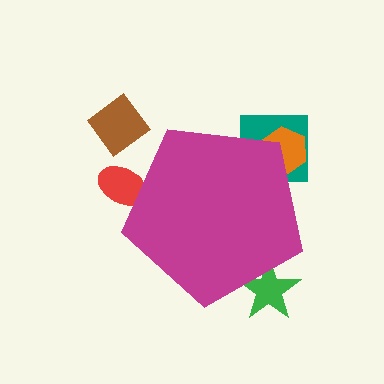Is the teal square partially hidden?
Yes, the teal square is partially hidden behind the magenta pentagon.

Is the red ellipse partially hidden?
Yes, the red ellipse is partially hidden behind the magenta pentagon.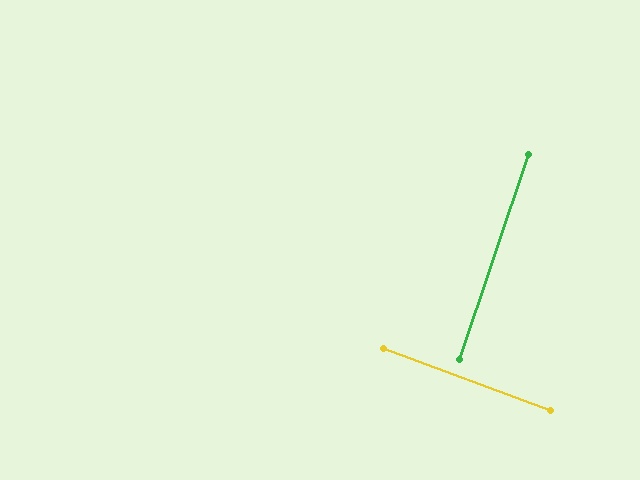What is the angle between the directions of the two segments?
Approximately 88 degrees.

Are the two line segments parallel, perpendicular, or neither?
Perpendicular — they meet at approximately 88°.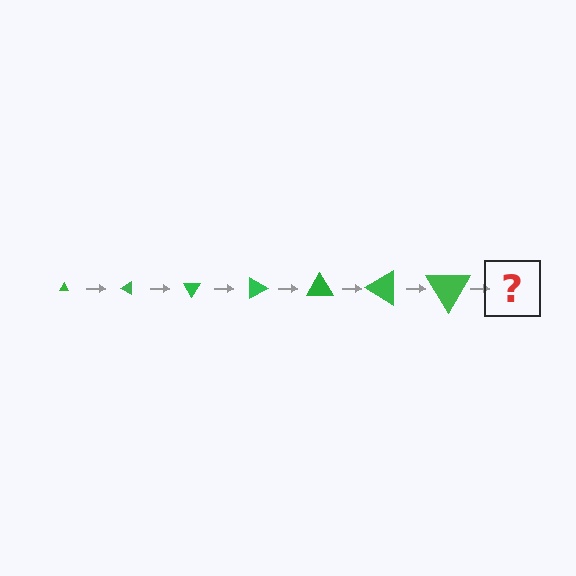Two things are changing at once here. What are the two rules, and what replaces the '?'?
The two rules are that the triangle grows larger each step and it rotates 30 degrees each step. The '?' should be a triangle, larger than the previous one and rotated 210 degrees from the start.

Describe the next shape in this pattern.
It should be a triangle, larger than the previous one and rotated 210 degrees from the start.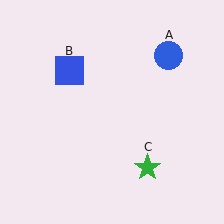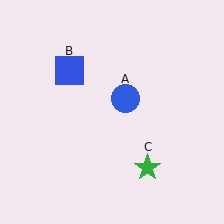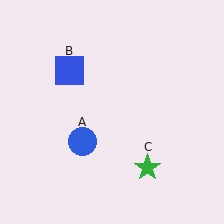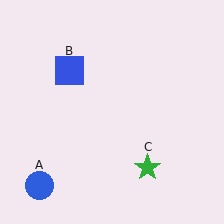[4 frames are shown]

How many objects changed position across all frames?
1 object changed position: blue circle (object A).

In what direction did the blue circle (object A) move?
The blue circle (object A) moved down and to the left.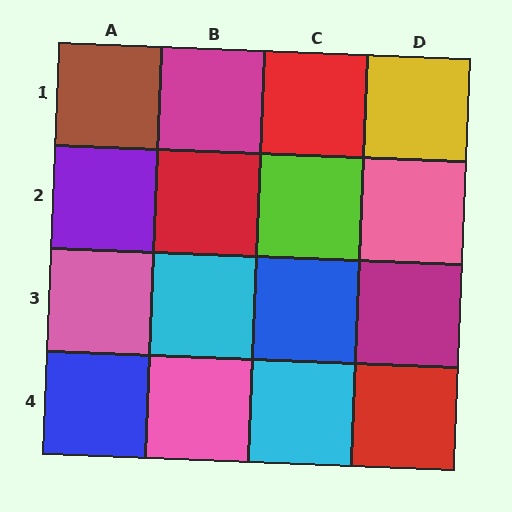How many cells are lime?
1 cell is lime.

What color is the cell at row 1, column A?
Brown.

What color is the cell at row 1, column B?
Magenta.